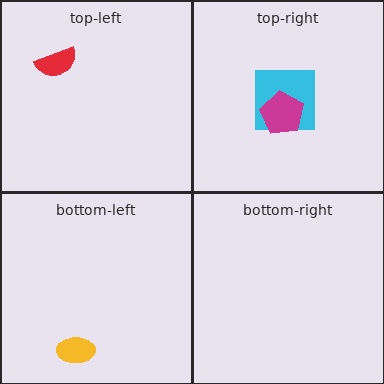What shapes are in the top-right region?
The cyan square, the magenta pentagon.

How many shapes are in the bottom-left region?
1.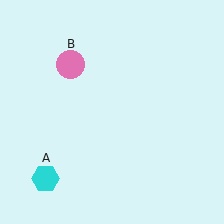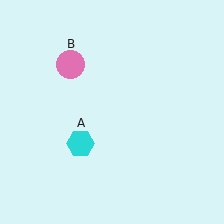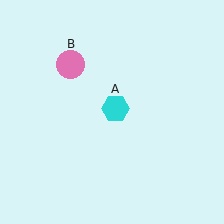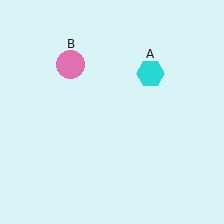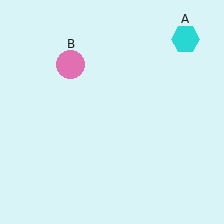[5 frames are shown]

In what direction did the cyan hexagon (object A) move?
The cyan hexagon (object A) moved up and to the right.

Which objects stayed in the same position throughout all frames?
Pink circle (object B) remained stationary.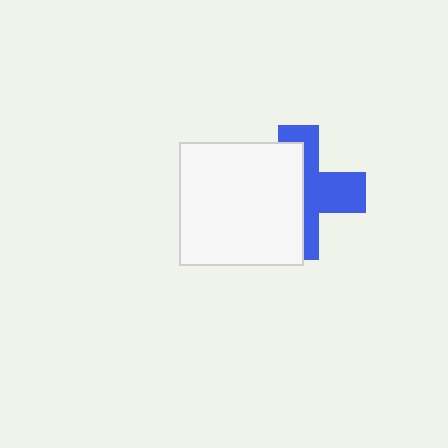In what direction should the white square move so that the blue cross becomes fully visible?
The white square should move left. That is the shortest direction to clear the overlap and leave the blue cross fully visible.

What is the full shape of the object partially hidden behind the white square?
The partially hidden object is a blue cross.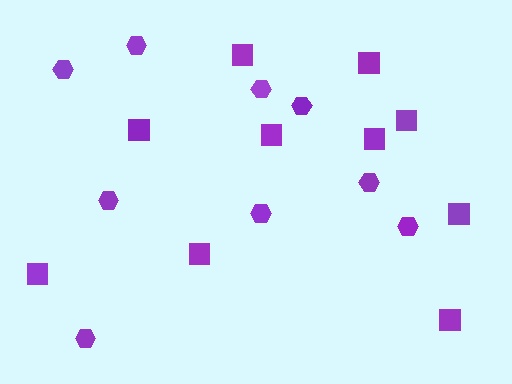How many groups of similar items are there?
There are 2 groups: one group of hexagons (9) and one group of squares (10).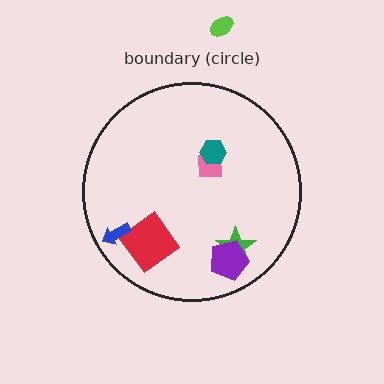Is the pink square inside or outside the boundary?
Inside.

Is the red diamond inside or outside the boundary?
Inside.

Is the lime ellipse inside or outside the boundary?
Outside.